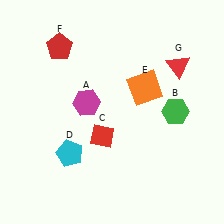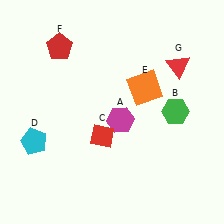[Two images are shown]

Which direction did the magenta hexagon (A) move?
The magenta hexagon (A) moved right.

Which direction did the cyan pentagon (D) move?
The cyan pentagon (D) moved left.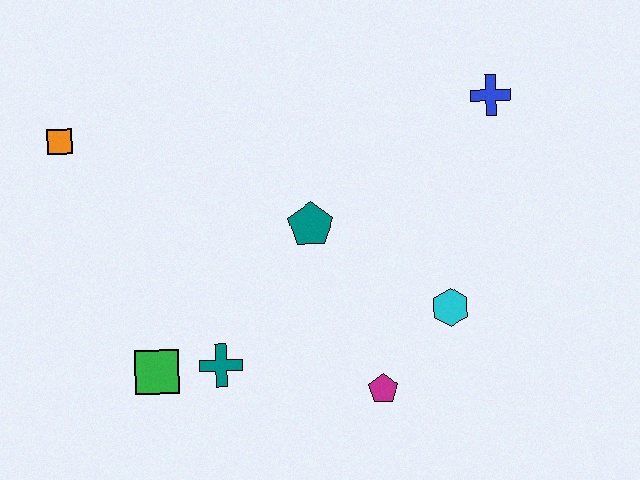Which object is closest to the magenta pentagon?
The cyan hexagon is closest to the magenta pentagon.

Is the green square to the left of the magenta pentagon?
Yes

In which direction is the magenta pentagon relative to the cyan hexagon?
The magenta pentagon is below the cyan hexagon.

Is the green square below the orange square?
Yes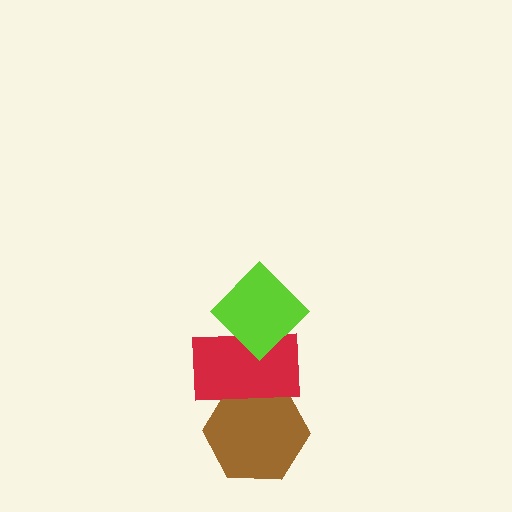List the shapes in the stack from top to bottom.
From top to bottom: the lime diamond, the red rectangle, the brown hexagon.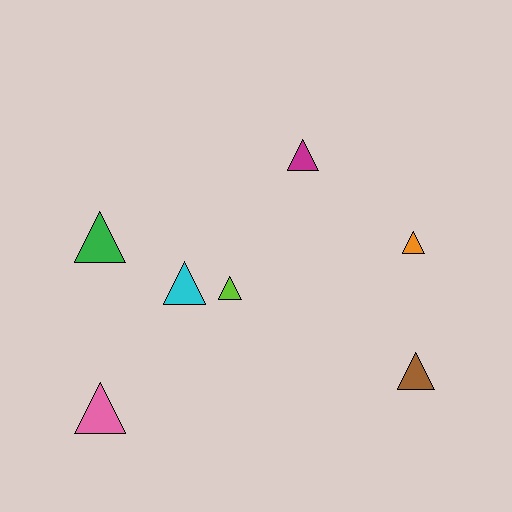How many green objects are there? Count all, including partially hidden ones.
There is 1 green object.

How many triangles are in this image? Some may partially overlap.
There are 7 triangles.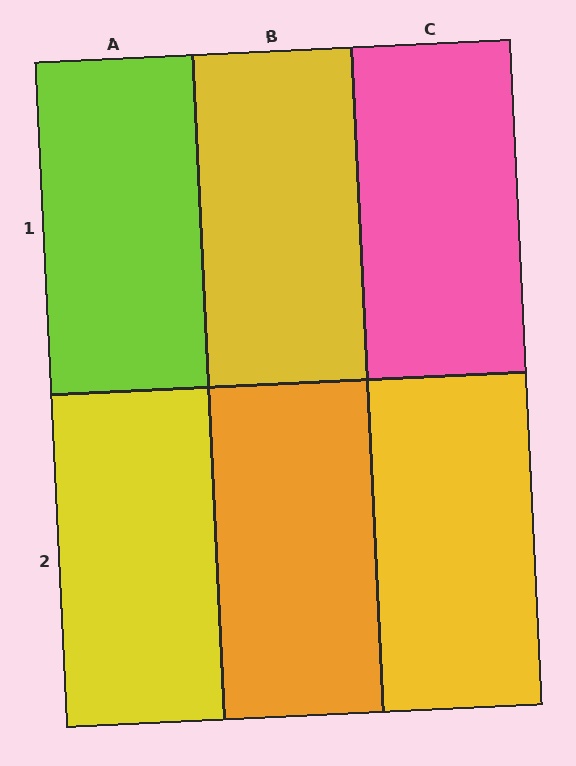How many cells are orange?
1 cell is orange.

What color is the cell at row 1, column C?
Pink.